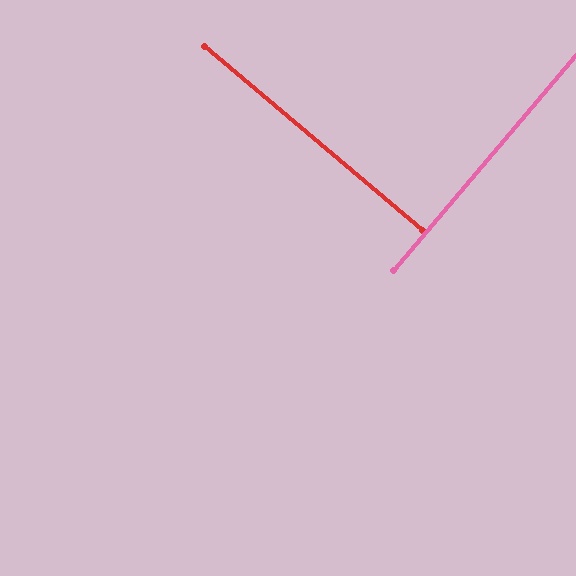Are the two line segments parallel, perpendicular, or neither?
Perpendicular — they meet at approximately 90°.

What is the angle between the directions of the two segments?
Approximately 90 degrees.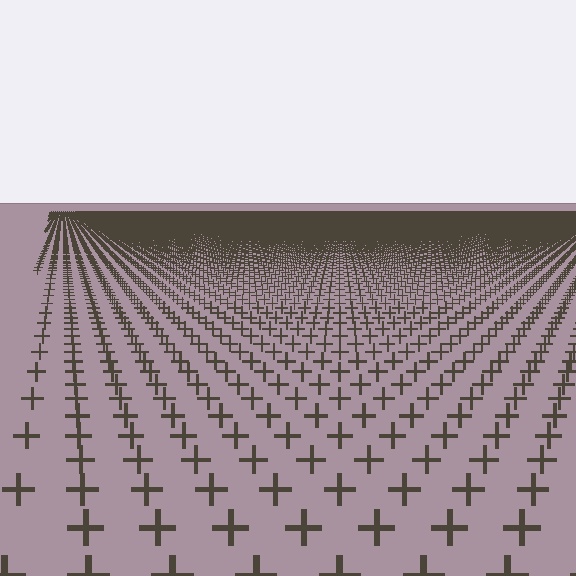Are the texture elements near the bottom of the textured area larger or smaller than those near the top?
Larger. Near the bottom, elements are closer to the viewer and appear at a bigger on-screen size.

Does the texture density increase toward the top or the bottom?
Density increases toward the top.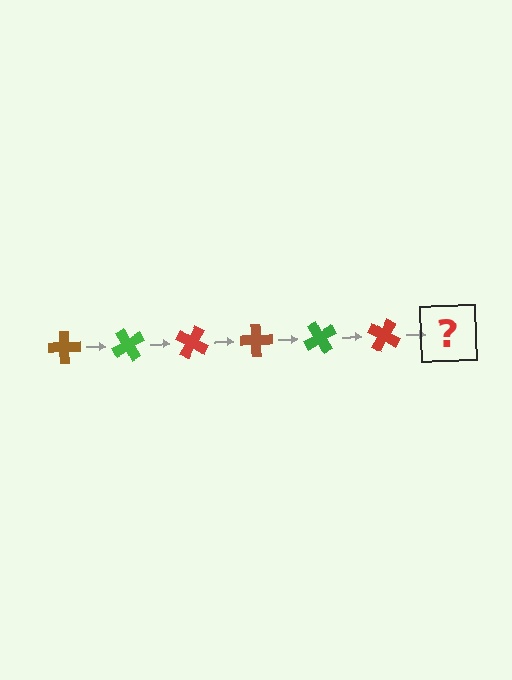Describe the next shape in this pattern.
It should be a brown cross, rotated 360 degrees from the start.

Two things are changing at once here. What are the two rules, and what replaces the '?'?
The two rules are that it rotates 60 degrees each step and the color cycles through brown, green, and red. The '?' should be a brown cross, rotated 360 degrees from the start.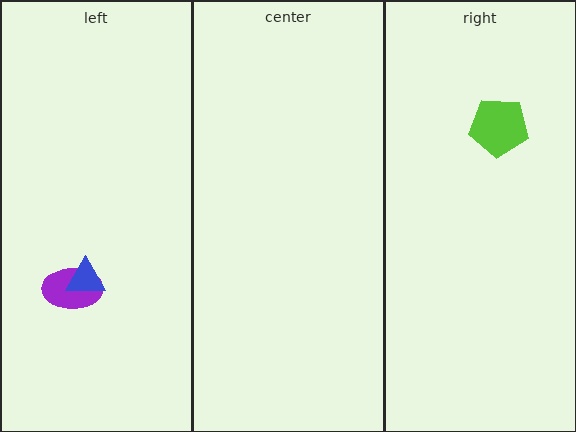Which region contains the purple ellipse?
The left region.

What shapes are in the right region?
The lime pentagon.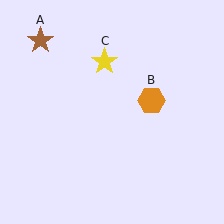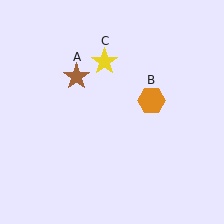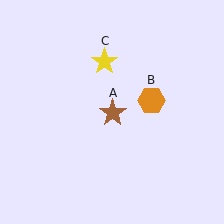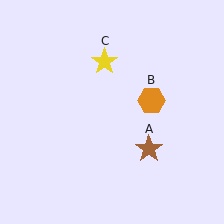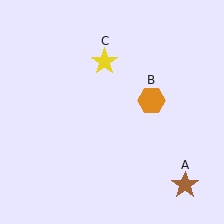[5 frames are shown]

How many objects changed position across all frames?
1 object changed position: brown star (object A).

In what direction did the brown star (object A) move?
The brown star (object A) moved down and to the right.